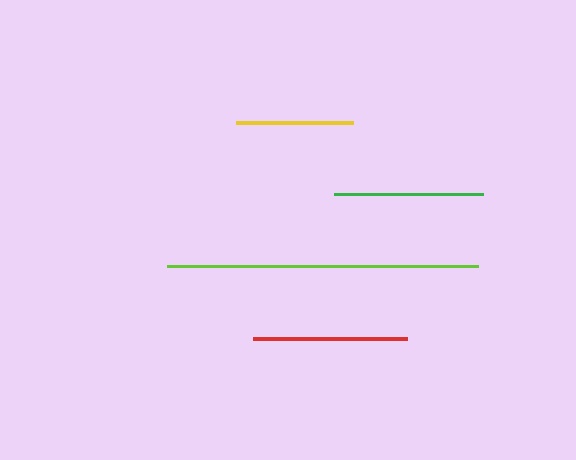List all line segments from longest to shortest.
From longest to shortest: lime, red, green, yellow.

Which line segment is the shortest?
The yellow line is the shortest at approximately 117 pixels.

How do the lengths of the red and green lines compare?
The red and green lines are approximately the same length.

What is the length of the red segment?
The red segment is approximately 154 pixels long.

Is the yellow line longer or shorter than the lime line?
The lime line is longer than the yellow line.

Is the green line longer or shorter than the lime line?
The lime line is longer than the green line.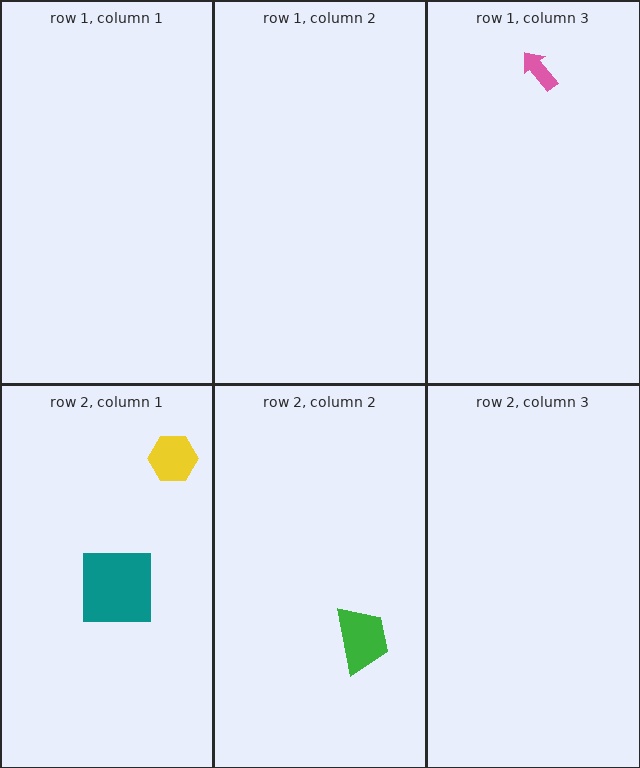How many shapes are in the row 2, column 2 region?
1.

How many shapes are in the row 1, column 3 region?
1.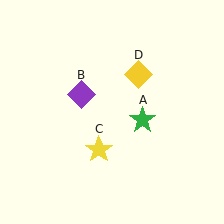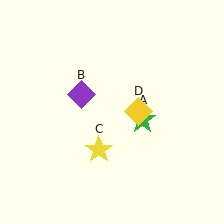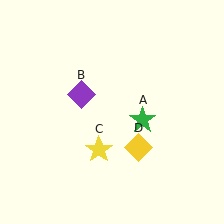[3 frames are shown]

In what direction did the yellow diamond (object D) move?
The yellow diamond (object D) moved down.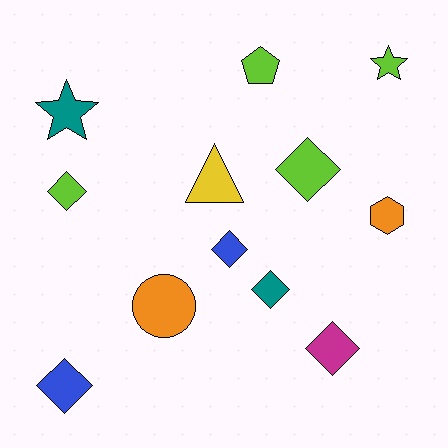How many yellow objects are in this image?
There is 1 yellow object.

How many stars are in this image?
There are 2 stars.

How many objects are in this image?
There are 12 objects.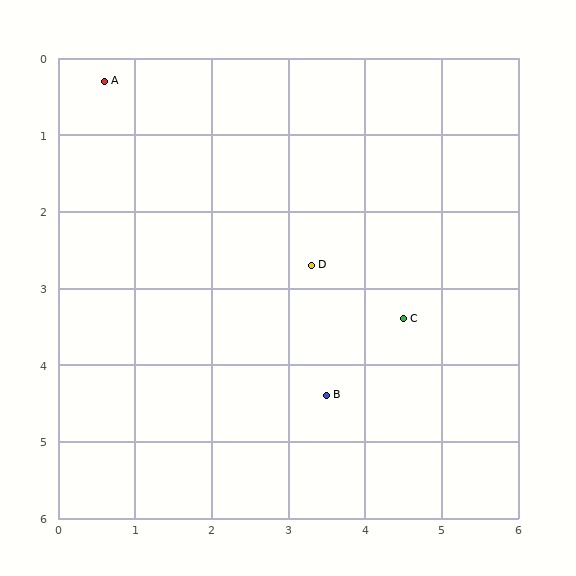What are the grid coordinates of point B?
Point B is at approximately (3.5, 4.4).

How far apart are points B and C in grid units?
Points B and C are about 1.4 grid units apart.